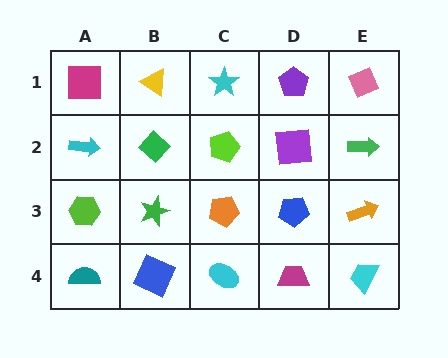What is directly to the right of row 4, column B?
A cyan ellipse.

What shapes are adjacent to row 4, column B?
A green star (row 3, column B), a teal semicircle (row 4, column A), a cyan ellipse (row 4, column C).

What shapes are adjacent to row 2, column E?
A pink diamond (row 1, column E), an orange arrow (row 3, column E), a purple square (row 2, column D).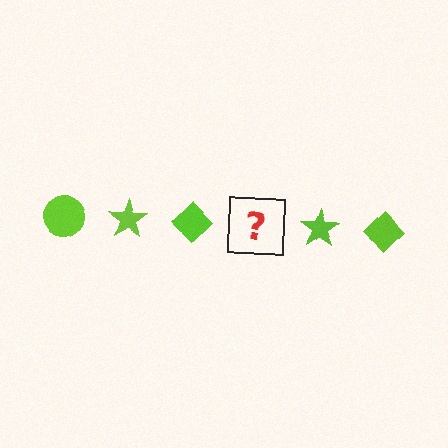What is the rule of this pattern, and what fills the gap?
The rule is that the pattern cycles through circle, star, diamond shapes in lime. The gap should be filled with a lime circle.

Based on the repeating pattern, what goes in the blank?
The blank should be a lime circle.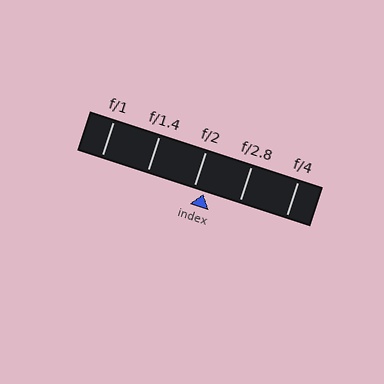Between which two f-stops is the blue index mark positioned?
The index mark is between f/2 and f/2.8.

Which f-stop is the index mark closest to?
The index mark is closest to f/2.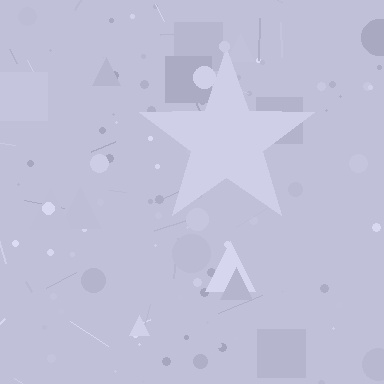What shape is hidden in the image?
A star is hidden in the image.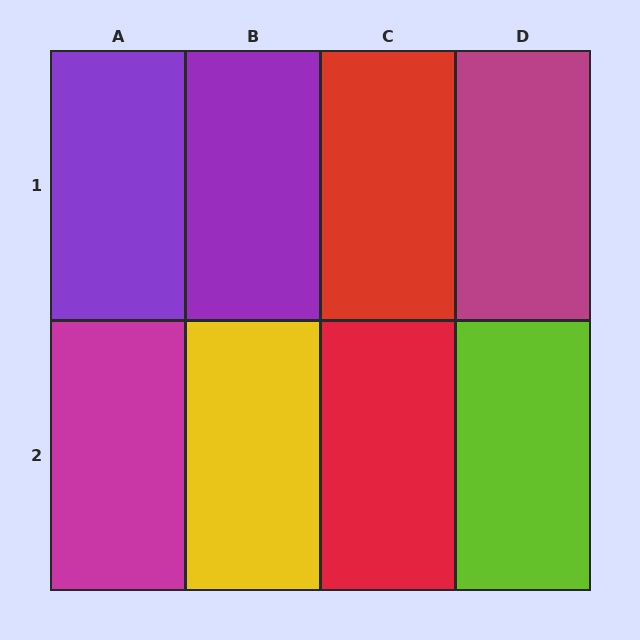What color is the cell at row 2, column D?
Lime.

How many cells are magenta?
2 cells are magenta.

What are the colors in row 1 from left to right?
Purple, purple, red, magenta.